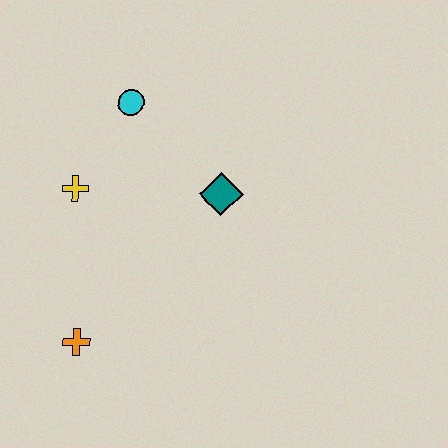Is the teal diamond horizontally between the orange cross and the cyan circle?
No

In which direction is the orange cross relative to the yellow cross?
The orange cross is below the yellow cross.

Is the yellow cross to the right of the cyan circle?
No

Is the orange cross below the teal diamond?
Yes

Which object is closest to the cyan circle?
The yellow cross is closest to the cyan circle.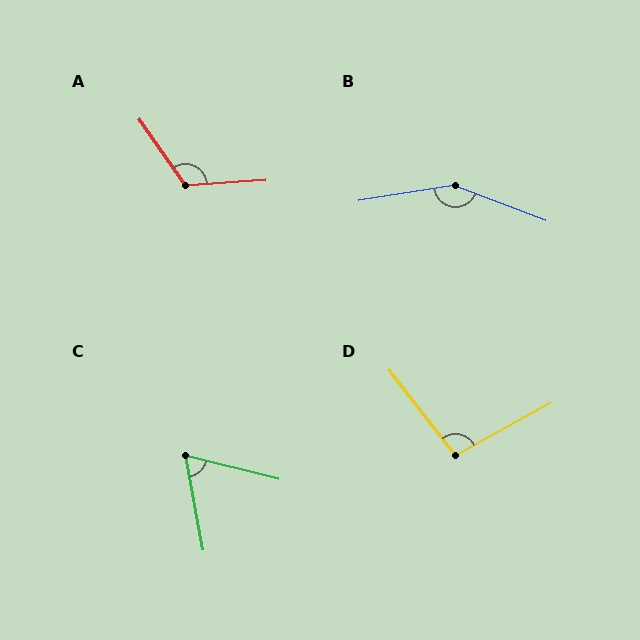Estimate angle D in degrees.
Approximately 99 degrees.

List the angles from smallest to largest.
C (65°), D (99°), A (121°), B (150°).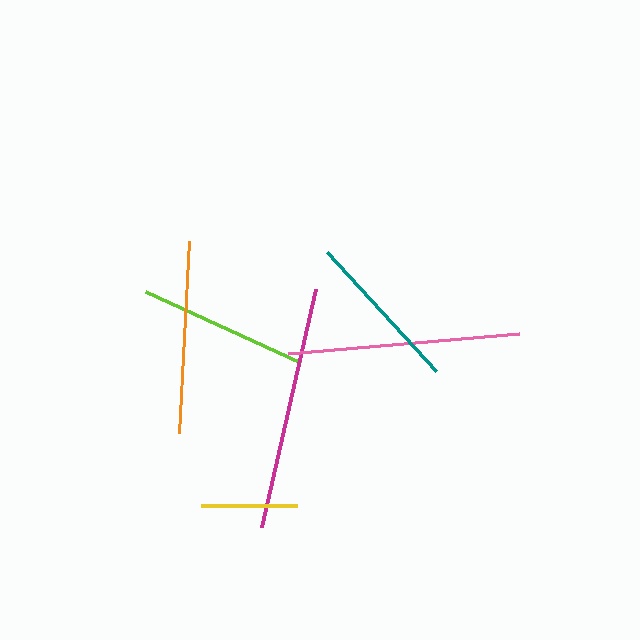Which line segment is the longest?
The magenta line is the longest at approximately 244 pixels.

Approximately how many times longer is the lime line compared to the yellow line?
The lime line is approximately 1.8 times the length of the yellow line.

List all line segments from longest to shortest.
From longest to shortest: magenta, pink, orange, lime, teal, yellow.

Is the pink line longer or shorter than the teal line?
The pink line is longer than the teal line.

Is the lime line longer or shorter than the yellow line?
The lime line is longer than the yellow line.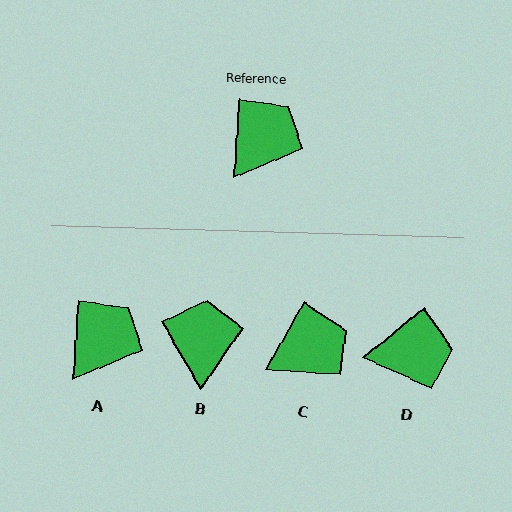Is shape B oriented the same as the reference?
No, it is off by about 33 degrees.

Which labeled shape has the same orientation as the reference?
A.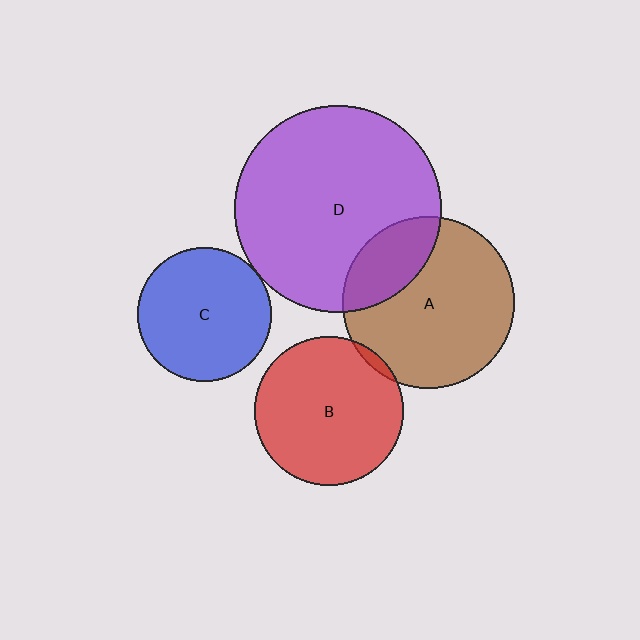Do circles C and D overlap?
Yes.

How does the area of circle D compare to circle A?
Approximately 1.5 times.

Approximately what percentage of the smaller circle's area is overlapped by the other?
Approximately 5%.